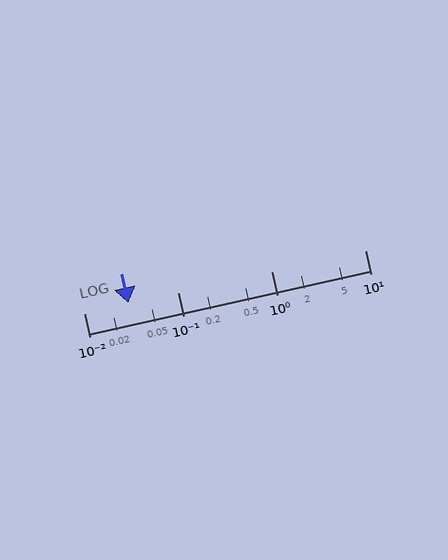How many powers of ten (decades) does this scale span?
The scale spans 3 decades, from 0.01 to 10.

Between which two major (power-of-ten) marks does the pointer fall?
The pointer is between 0.01 and 0.1.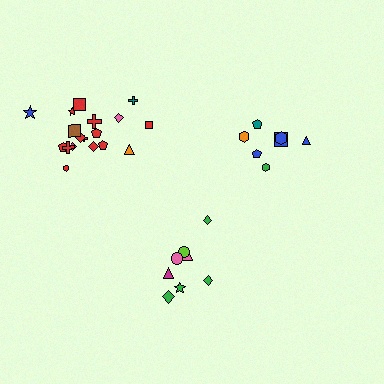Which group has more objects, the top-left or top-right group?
The top-left group.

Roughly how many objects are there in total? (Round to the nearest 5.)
Roughly 35 objects in total.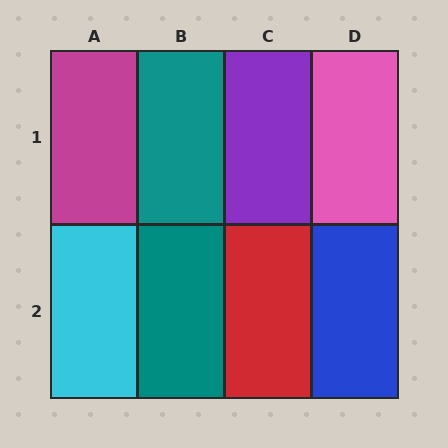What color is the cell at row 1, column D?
Pink.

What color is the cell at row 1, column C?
Purple.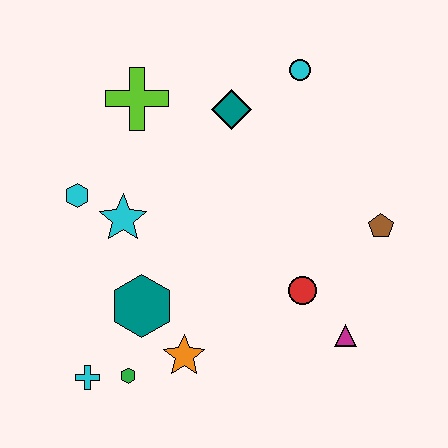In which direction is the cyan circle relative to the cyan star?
The cyan circle is to the right of the cyan star.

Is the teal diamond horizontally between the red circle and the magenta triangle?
No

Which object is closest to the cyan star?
The cyan hexagon is closest to the cyan star.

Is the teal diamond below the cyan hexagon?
No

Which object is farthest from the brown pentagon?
The cyan cross is farthest from the brown pentagon.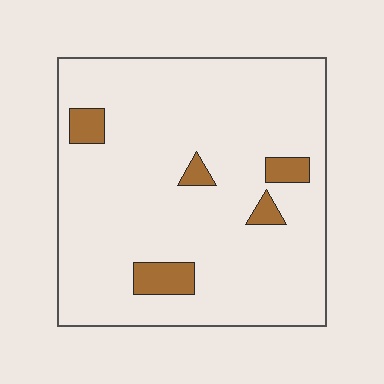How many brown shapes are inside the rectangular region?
5.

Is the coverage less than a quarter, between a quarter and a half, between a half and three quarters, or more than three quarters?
Less than a quarter.